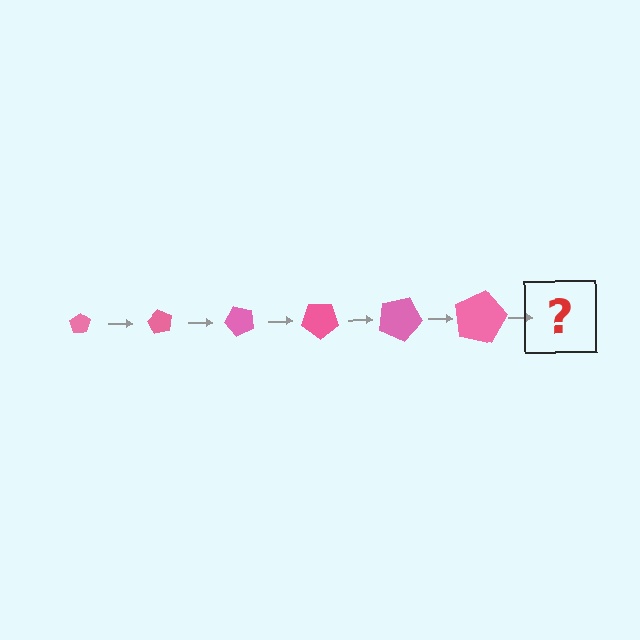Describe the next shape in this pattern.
It should be a pentagon, larger than the previous one and rotated 360 degrees from the start.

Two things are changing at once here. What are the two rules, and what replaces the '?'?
The two rules are that the pentagon grows larger each step and it rotates 60 degrees each step. The '?' should be a pentagon, larger than the previous one and rotated 360 degrees from the start.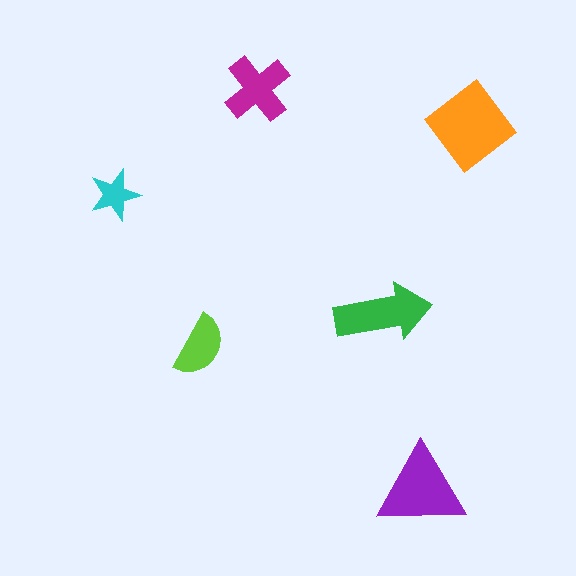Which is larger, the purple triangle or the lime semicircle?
The purple triangle.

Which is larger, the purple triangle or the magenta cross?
The purple triangle.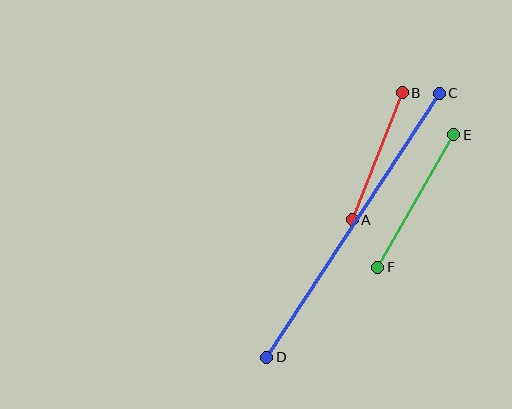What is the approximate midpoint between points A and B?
The midpoint is at approximately (377, 156) pixels.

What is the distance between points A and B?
The distance is approximately 136 pixels.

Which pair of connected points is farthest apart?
Points C and D are farthest apart.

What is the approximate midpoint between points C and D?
The midpoint is at approximately (353, 225) pixels.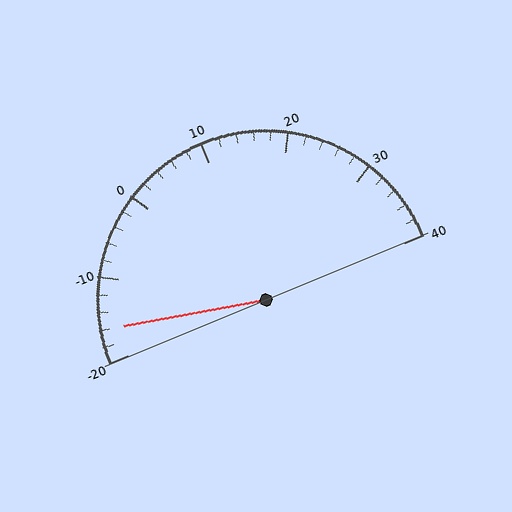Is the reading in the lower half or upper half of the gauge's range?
The reading is in the lower half of the range (-20 to 40).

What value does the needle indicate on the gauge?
The needle indicates approximately -16.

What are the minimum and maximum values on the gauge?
The gauge ranges from -20 to 40.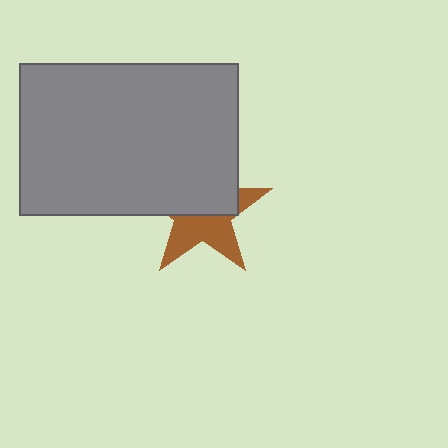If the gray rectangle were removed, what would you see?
You would see the complete brown star.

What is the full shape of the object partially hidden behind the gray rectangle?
The partially hidden object is a brown star.